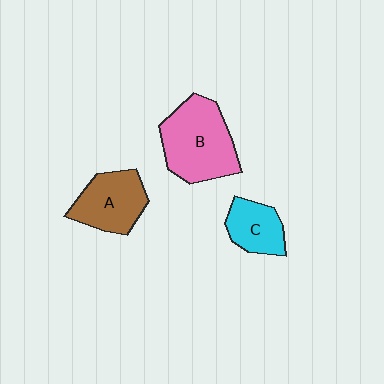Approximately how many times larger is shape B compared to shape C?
Approximately 1.9 times.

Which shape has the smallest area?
Shape C (cyan).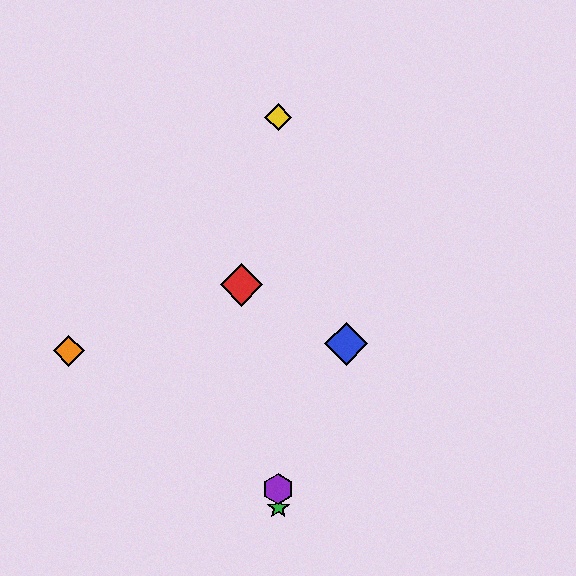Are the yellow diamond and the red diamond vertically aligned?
No, the yellow diamond is at x≈278 and the red diamond is at x≈241.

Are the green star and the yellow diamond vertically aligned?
Yes, both are at x≈279.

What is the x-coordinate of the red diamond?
The red diamond is at x≈241.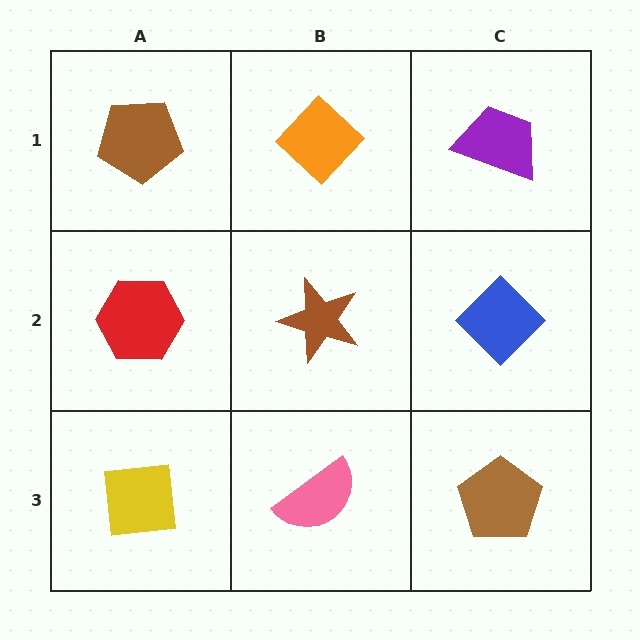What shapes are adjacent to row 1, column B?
A brown star (row 2, column B), a brown pentagon (row 1, column A), a purple trapezoid (row 1, column C).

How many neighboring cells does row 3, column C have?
2.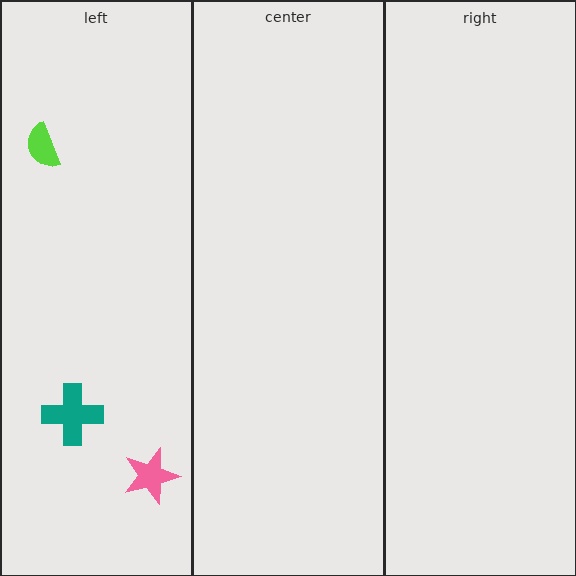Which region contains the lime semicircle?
The left region.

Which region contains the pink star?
The left region.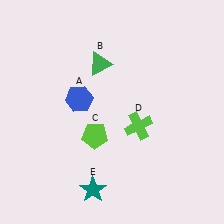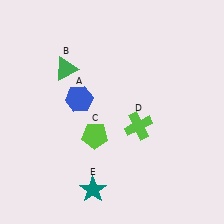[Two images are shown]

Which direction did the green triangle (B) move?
The green triangle (B) moved left.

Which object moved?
The green triangle (B) moved left.